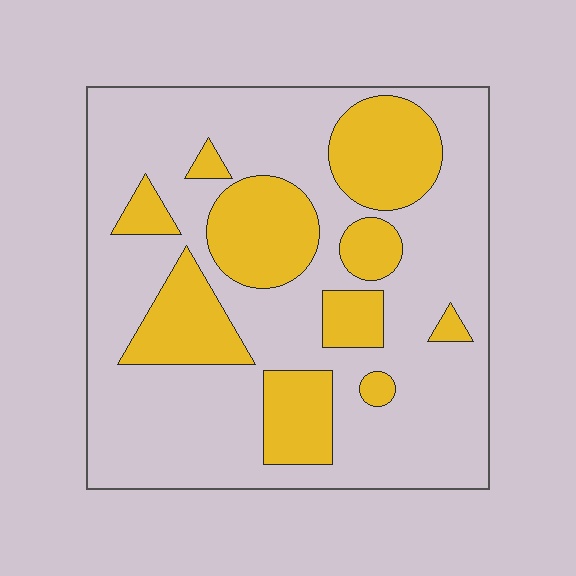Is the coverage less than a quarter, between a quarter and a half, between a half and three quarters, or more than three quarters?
Between a quarter and a half.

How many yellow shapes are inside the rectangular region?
10.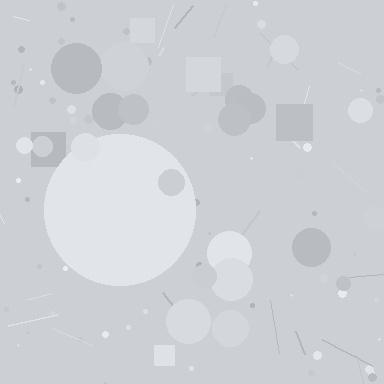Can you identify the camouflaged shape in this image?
The camouflaged shape is a circle.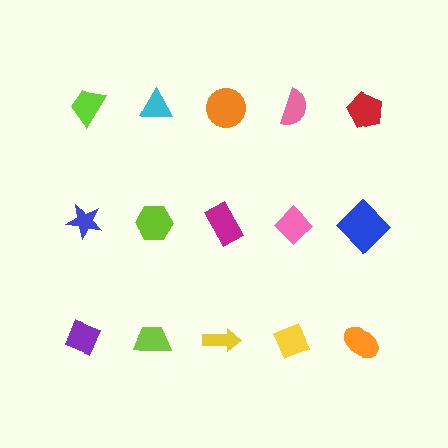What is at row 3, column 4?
A yellow diamond.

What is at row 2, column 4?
A pink diamond.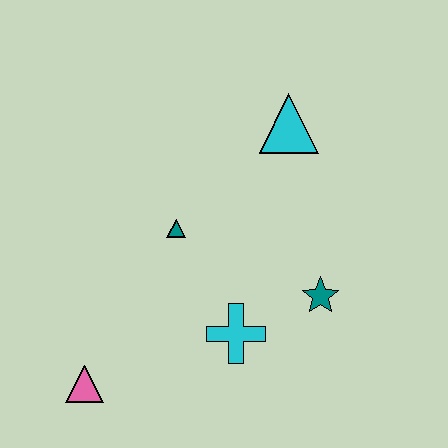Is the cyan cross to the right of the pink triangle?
Yes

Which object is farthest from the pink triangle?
The cyan triangle is farthest from the pink triangle.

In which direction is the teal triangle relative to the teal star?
The teal triangle is to the left of the teal star.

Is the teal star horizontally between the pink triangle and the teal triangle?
No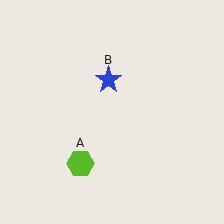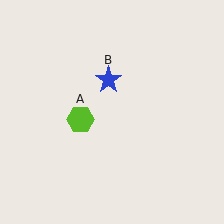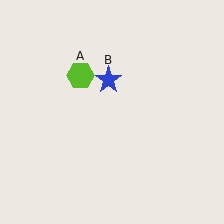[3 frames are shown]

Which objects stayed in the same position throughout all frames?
Blue star (object B) remained stationary.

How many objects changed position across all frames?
1 object changed position: lime hexagon (object A).